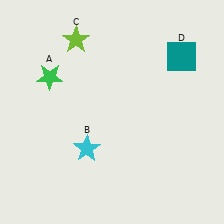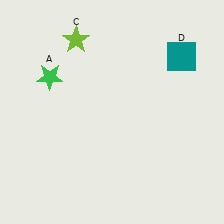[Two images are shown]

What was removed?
The cyan star (B) was removed in Image 2.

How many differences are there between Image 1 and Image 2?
There is 1 difference between the two images.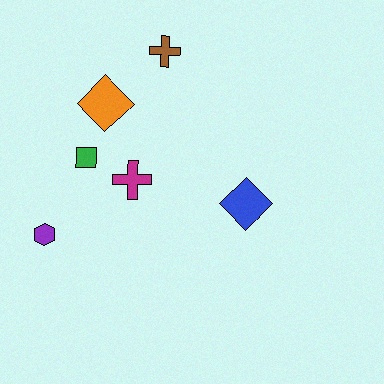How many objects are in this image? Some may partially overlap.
There are 6 objects.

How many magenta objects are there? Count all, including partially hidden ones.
There is 1 magenta object.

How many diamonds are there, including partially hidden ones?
There are 2 diamonds.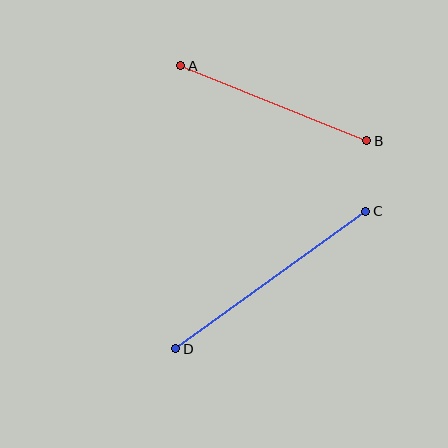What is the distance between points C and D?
The distance is approximately 235 pixels.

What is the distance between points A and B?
The distance is approximately 201 pixels.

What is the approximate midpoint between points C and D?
The midpoint is at approximately (271, 280) pixels.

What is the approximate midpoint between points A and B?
The midpoint is at approximately (274, 103) pixels.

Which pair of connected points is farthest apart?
Points C and D are farthest apart.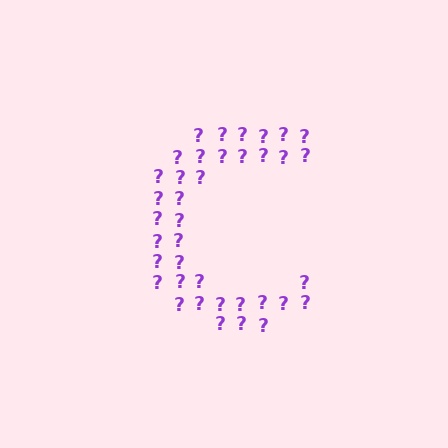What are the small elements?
The small elements are question marks.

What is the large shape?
The large shape is the letter C.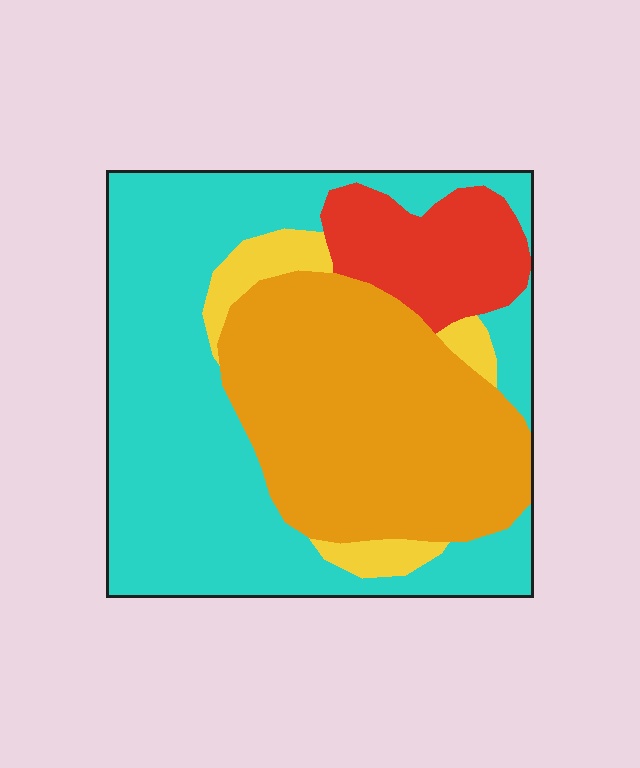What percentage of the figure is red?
Red takes up less than a quarter of the figure.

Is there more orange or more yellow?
Orange.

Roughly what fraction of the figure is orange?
Orange takes up about one third (1/3) of the figure.